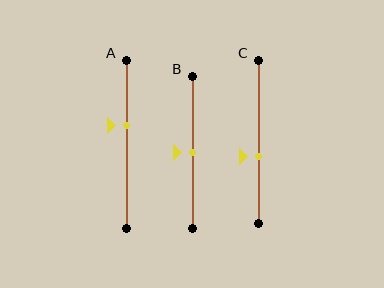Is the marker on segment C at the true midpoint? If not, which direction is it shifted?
No, the marker on segment C is shifted downward by about 9% of the segment length.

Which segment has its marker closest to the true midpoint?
Segment B has its marker closest to the true midpoint.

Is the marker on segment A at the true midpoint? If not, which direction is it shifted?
No, the marker on segment A is shifted upward by about 11% of the segment length.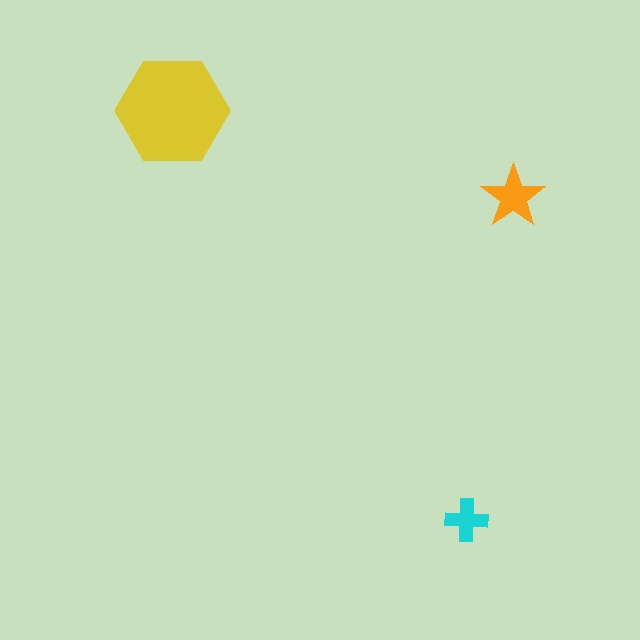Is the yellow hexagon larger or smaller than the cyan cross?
Larger.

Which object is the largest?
The yellow hexagon.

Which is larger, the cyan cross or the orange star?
The orange star.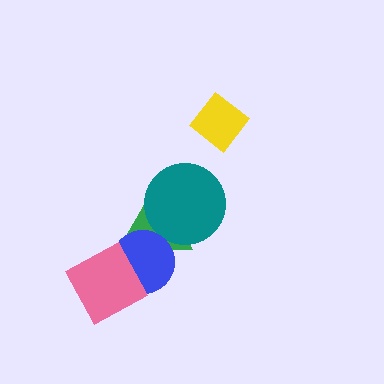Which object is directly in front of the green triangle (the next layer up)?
The teal circle is directly in front of the green triangle.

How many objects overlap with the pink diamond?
2 objects overlap with the pink diamond.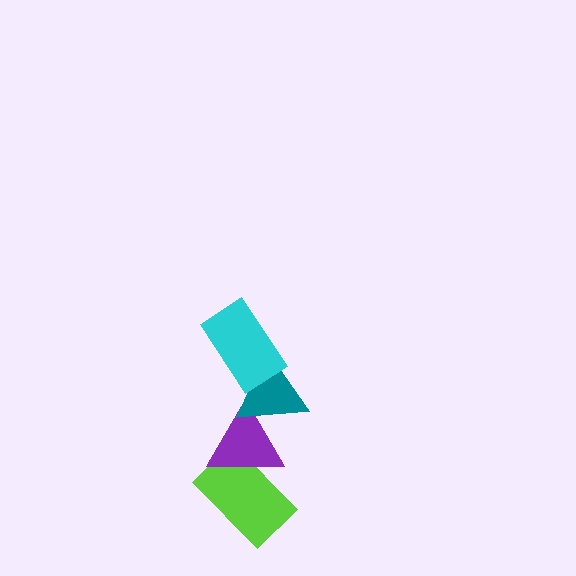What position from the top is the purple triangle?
The purple triangle is 3rd from the top.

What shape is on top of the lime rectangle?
The purple triangle is on top of the lime rectangle.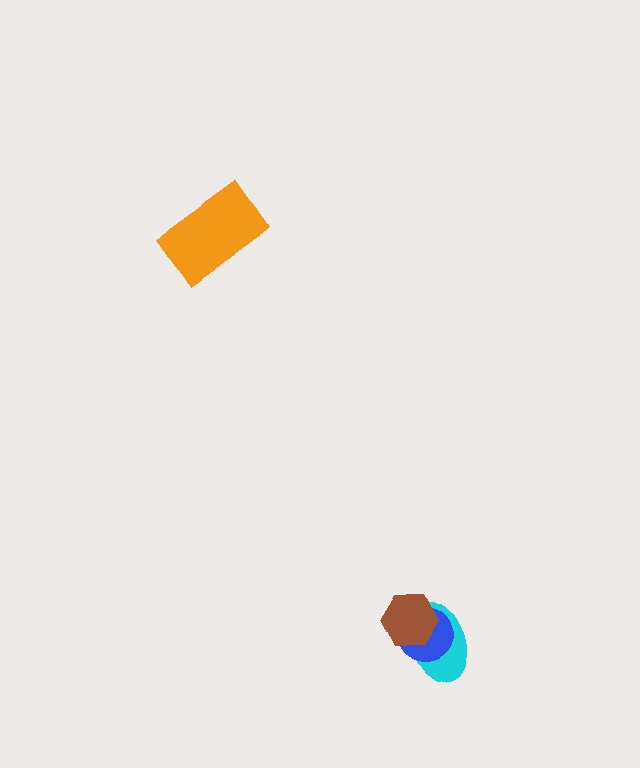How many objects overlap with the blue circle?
2 objects overlap with the blue circle.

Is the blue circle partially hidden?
Yes, it is partially covered by another shape.